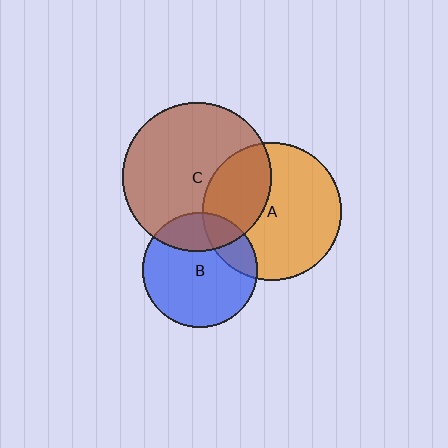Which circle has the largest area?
Circle C (brown).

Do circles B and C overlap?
Yes.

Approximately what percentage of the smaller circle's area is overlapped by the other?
Approximately 25%.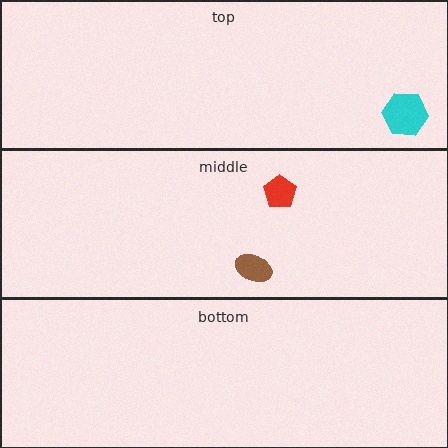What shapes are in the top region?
The cyan hexagon.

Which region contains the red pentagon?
The middle region.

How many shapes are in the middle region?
2.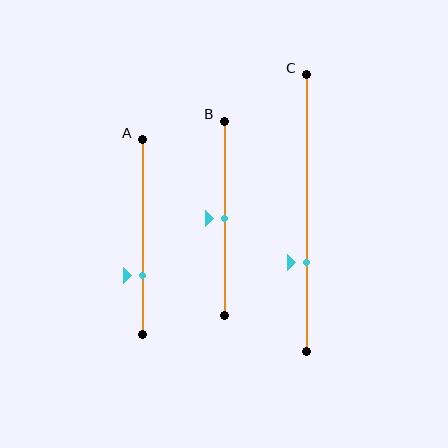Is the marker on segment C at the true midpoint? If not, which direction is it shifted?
No, the marker on segment C is shifted downward by about 18% of the segment length.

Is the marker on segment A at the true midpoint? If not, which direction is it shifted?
No, the marker on segment A is shifted downward by about 20% of the segment length.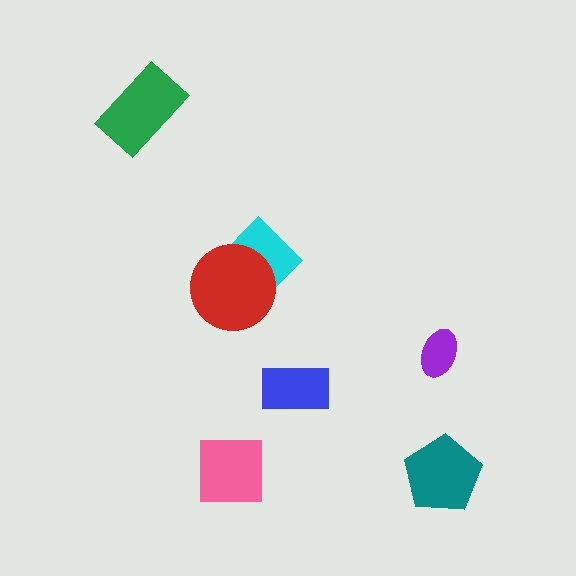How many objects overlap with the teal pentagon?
0 objects overlap with the teal pentagon.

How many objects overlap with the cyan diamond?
1 object overlaps with the cyan diamond.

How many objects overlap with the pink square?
0 objects overlap with the pink square.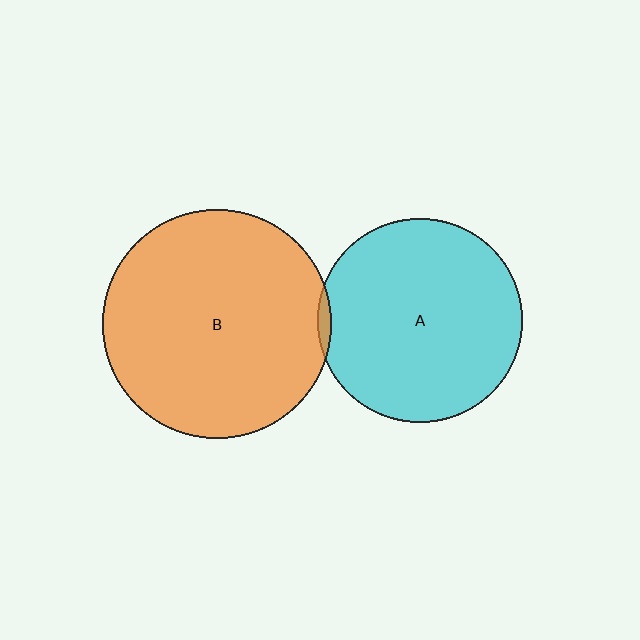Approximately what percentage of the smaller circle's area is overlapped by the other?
Approximately 5%.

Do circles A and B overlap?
Yes.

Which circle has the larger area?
Circle B (orange).